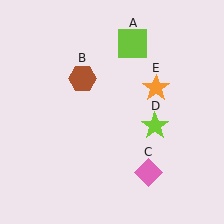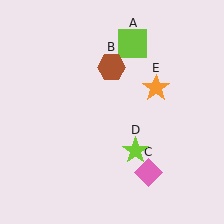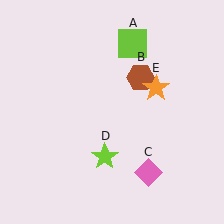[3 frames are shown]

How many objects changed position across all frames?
2 objects changed position: brown hexagon (object B), lime star (object D).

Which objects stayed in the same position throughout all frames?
Lime square (object A) and pink diamond (object C) and orange star (object E) remained stationary.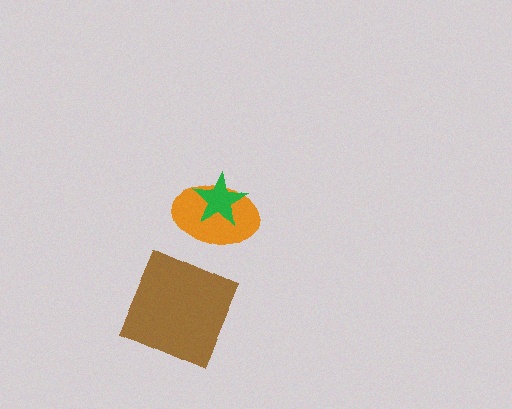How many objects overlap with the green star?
1 object overlaps with the green star.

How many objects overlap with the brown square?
0 objects overlap with the brown square.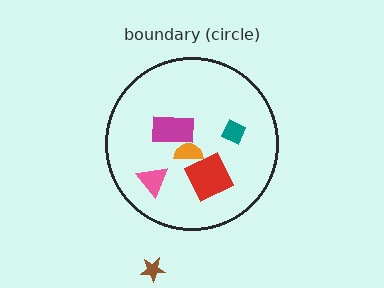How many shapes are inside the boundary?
5 inside, 1 outside.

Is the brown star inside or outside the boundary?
Outside.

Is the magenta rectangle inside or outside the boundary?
Inside.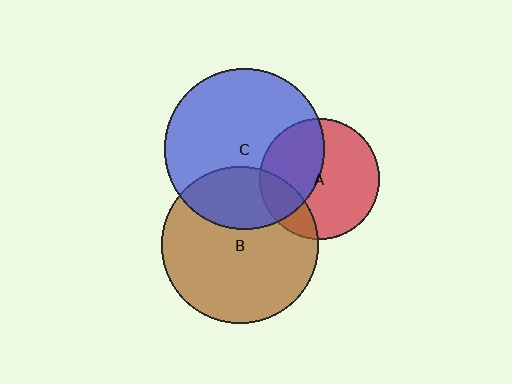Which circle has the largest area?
Circle C (blue).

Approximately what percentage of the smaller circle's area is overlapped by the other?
Approximately 20%.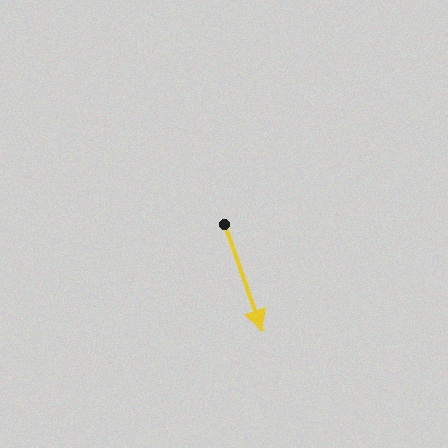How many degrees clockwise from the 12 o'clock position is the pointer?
Approximately 160 degrees.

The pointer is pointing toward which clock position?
Roughly 5 o'clock.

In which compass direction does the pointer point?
South.